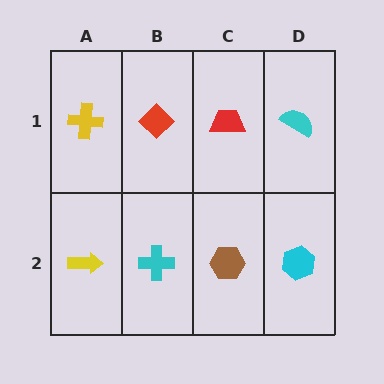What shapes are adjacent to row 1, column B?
A cyan cross (row 2, column B), a yellow cross (row 1, column A), a red trapezoid (row 1, column C).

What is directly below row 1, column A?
A yellow arrow.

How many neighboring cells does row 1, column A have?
2.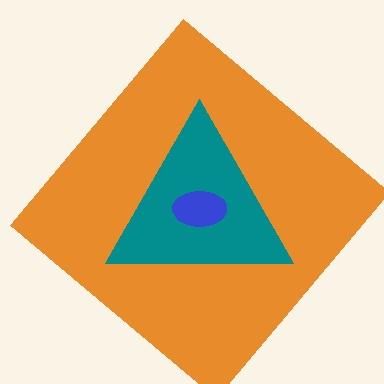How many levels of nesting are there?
3.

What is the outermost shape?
The orange diamond.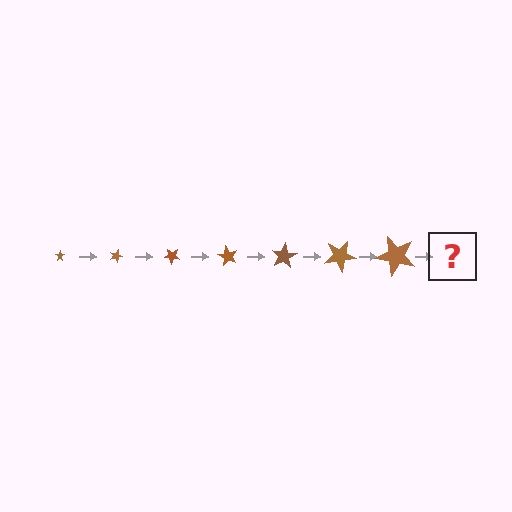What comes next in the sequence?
The next element should be a star, larger than the previous one and rotated 140 degrees from the start.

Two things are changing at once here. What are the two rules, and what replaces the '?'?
The two rules are that the star grows larger each step and it rotates 20 degrees each step. The '?' should be a star, larger than the previous one and rotated 140 degrees from the start.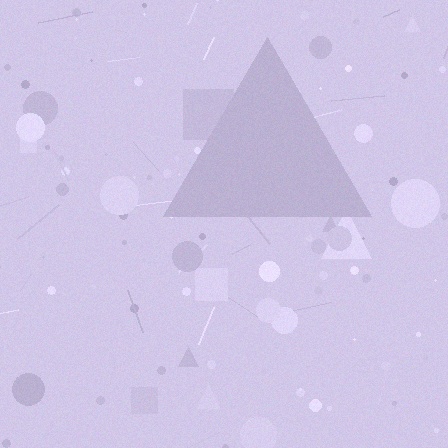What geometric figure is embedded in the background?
A triangle is embedded in the background.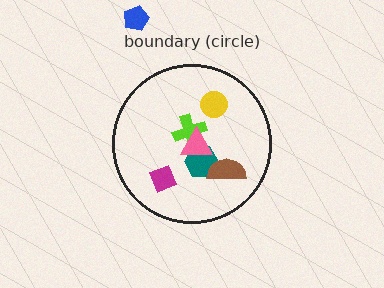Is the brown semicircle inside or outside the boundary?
Inside.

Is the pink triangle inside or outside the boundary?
Inside.